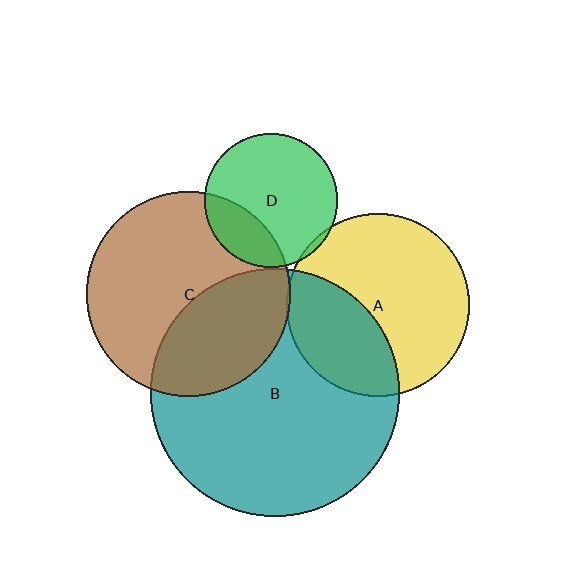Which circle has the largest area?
Circle B (teal).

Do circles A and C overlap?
Yes.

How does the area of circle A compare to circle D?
Approximately 1.9 times.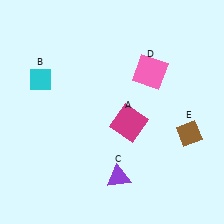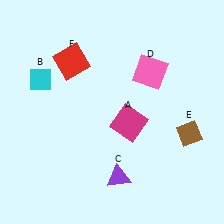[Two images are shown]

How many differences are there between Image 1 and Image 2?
There is 1 difference between the two images.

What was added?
A red square (F) was added in Image 2.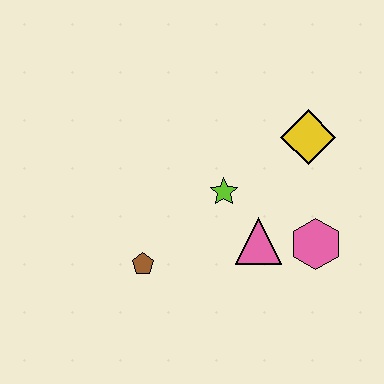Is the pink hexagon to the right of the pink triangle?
Yes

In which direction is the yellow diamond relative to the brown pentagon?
The yellow diamond is to the right of the brown pentagon.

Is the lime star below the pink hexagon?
No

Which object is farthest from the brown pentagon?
The yellow diamond is farthest from the brown pentagon.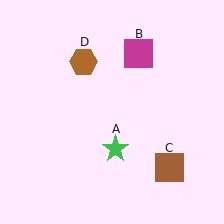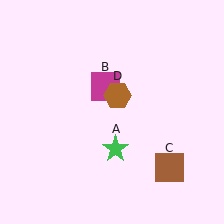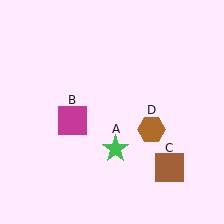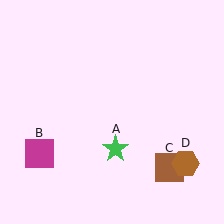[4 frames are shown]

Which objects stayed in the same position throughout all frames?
Green star (object A) and brown square (object C) remained stationary.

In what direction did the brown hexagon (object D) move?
The brown hexagon (object D) moved down and to the right.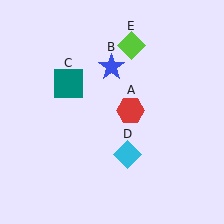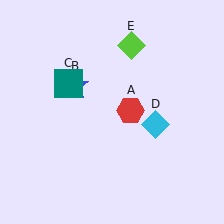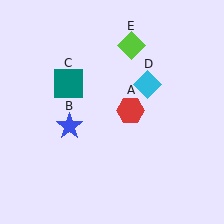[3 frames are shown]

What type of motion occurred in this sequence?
The blue star (object B), cyan diamond (object D) rotated counterclockwise around the center of the scene.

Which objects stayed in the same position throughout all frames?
Red hexagon (object A) and teal square (object C) and lime diamond (object E) remained stationary.